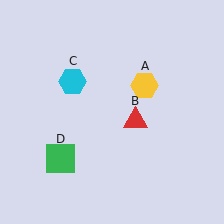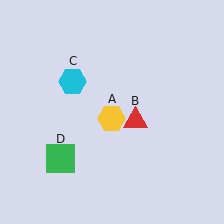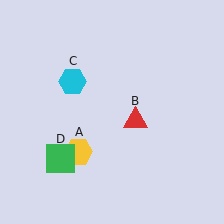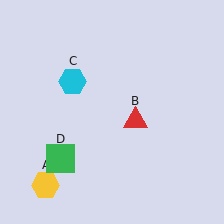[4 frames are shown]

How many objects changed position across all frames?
1 object changed position: yellow hexagon (object A).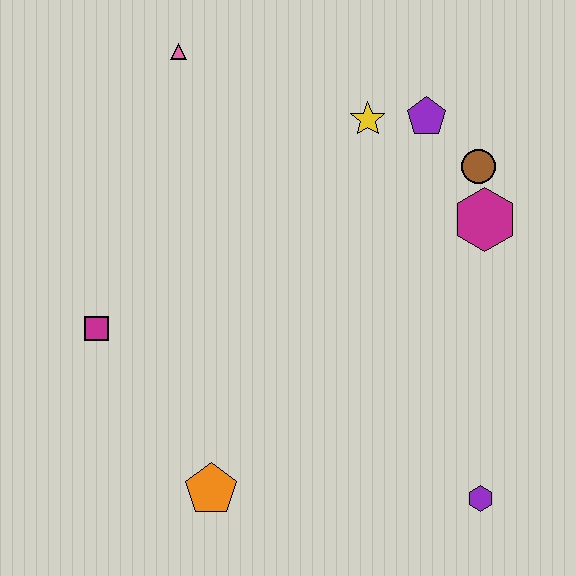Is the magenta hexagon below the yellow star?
Yes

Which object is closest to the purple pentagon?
The yellow star is closest to the purple pentagon.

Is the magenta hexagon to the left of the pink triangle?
No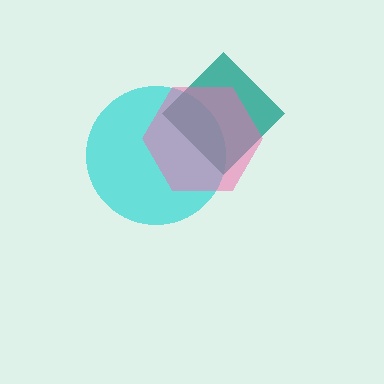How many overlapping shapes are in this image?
There are 3 overlapping shapes in the image.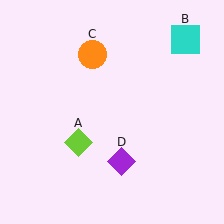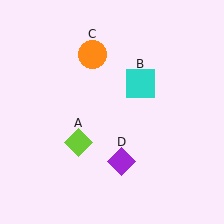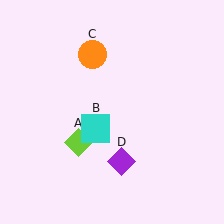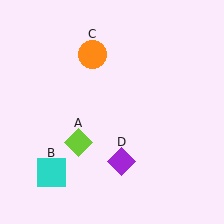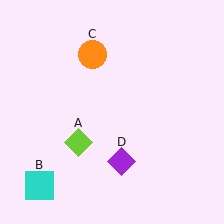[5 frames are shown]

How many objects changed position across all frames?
1 object changed position: cyan square (object B).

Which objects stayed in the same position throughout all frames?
Lime diamond (object A) and orange circle (object C) and purple diamond (object D) remained stationary.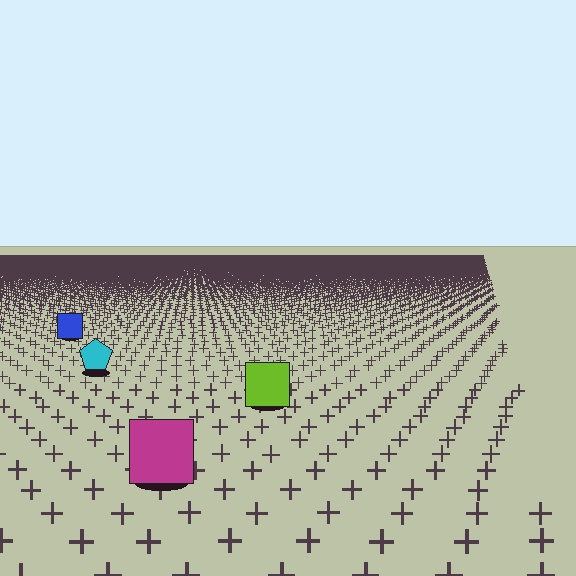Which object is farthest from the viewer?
The blue square is farthest from the viewer. It appears smaller and the ground texture around it is denser.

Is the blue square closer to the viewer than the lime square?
No. The lime square is closer — you can tell from the texture gradient: the ground texture is coarser near it.